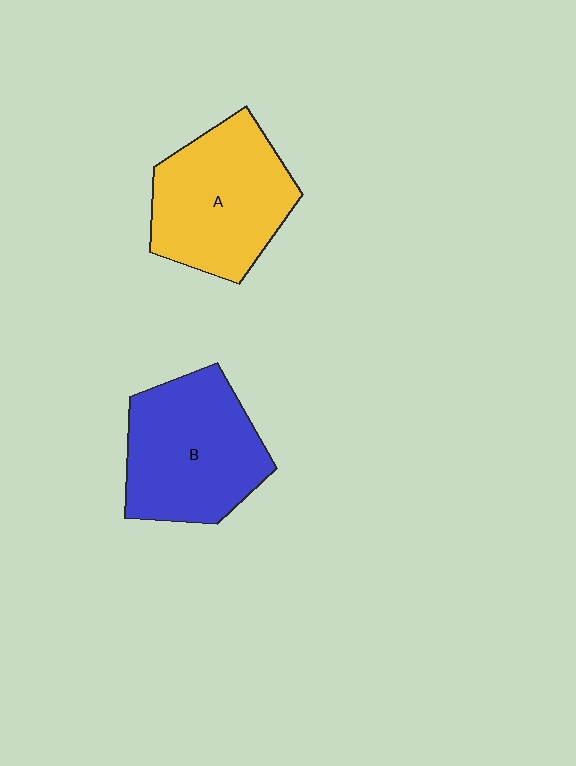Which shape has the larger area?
Shape B (blue).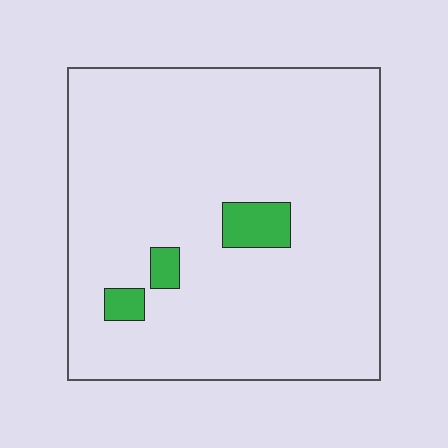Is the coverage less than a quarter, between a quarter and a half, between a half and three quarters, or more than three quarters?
Less than a quarter.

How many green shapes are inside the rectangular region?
3.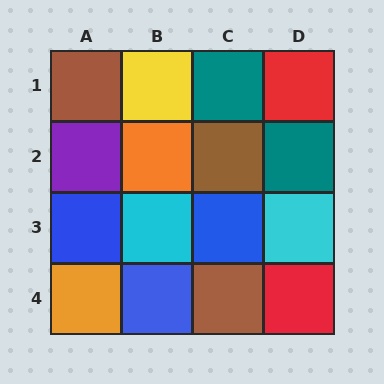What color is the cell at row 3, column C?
Blue.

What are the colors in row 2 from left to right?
Purple, orange, brown, teal.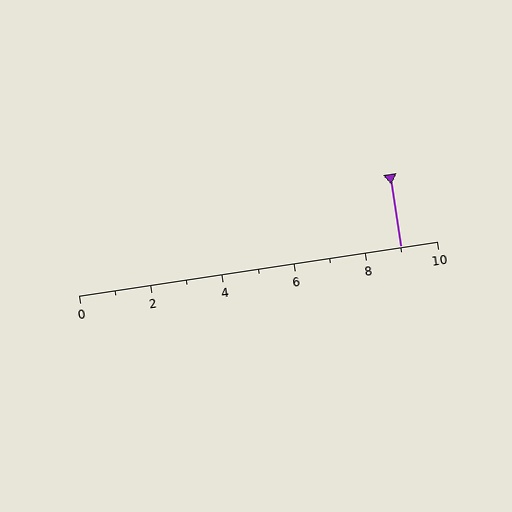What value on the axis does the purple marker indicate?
The marker indicates approximately 9.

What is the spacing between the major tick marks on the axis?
The major ticks are spaced 2 apart.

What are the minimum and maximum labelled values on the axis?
The axis runs from 0 to 10.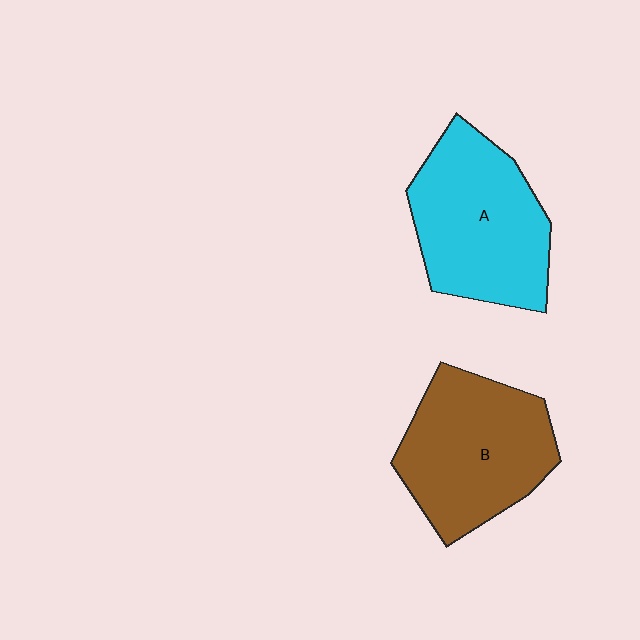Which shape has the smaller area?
Shape B (brown).